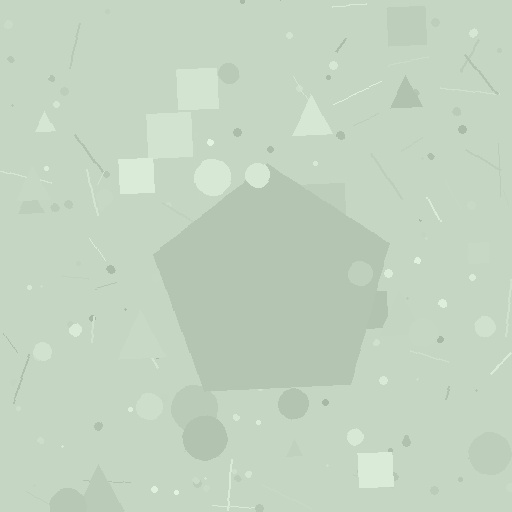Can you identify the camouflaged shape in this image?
The camouflaged shape is a pentagon.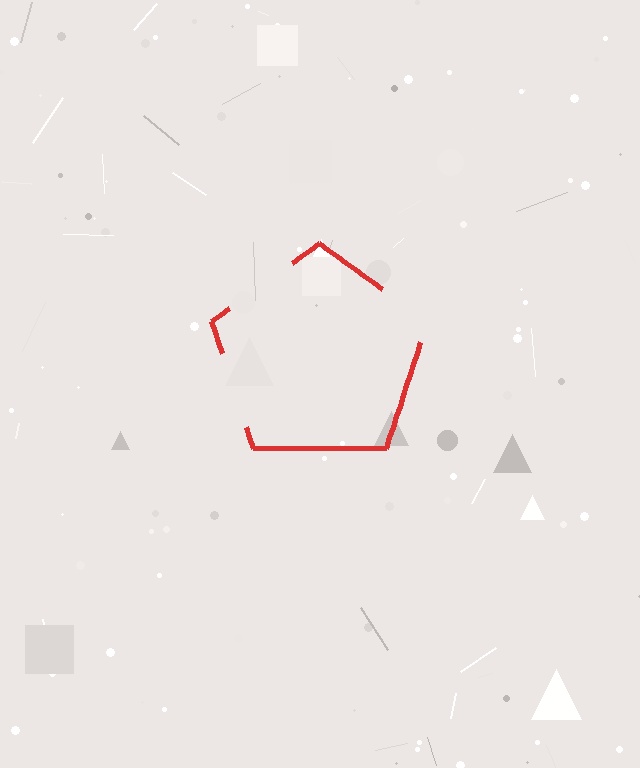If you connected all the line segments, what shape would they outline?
They would outline a pentagon.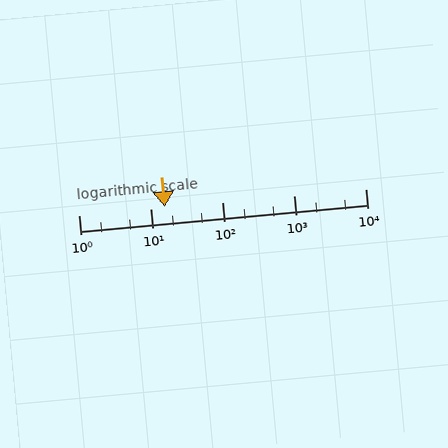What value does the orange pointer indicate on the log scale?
The pointer indicates approximately 16.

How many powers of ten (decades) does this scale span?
The scale spans 4 decades, from 1 to 10000.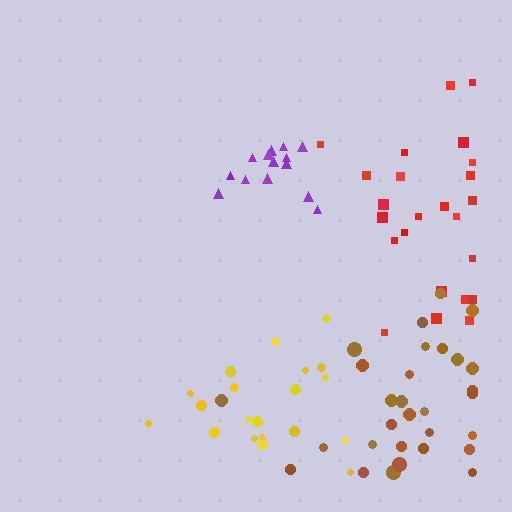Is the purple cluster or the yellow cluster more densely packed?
Purple.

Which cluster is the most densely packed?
Purple.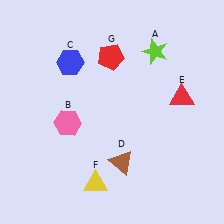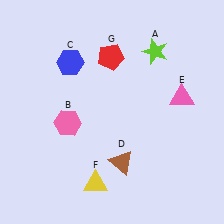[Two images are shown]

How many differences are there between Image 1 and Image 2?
There is 1 difference between the two images.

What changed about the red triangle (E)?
In Image 1, E is red. In Image 2, it changed to pink.